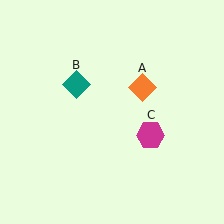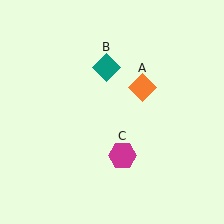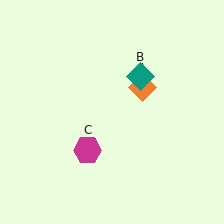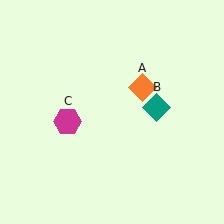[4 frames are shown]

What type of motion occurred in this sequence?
The teal diamond (object B), magenta hexagon (object C) rotated clockwise around the center of the scene.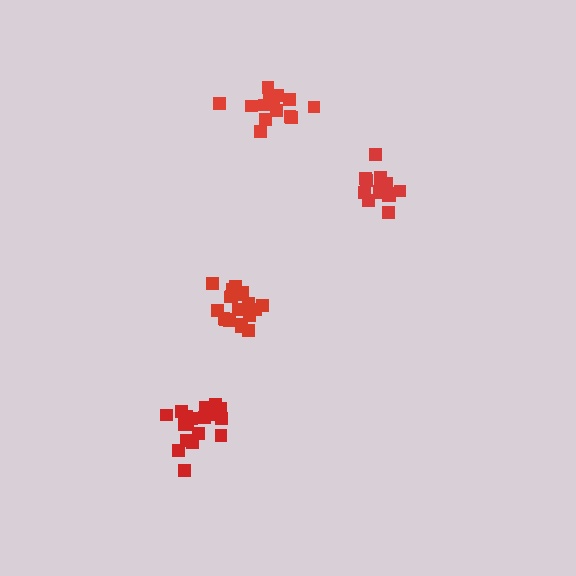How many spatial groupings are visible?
There are 4 spatial groupings.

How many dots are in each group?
Group 1: 20 dots, Group 2: 14 dots, Group 3: 15 dots, Group 4: 20 dots (69 total).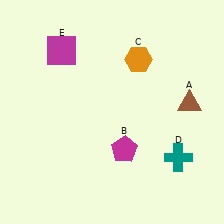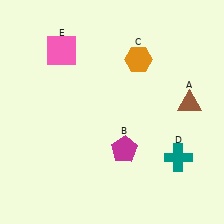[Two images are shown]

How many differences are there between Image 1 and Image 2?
There is 1 difference between the two images.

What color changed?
The square (E) changed from magenta in Image 1 to pink in Image 2.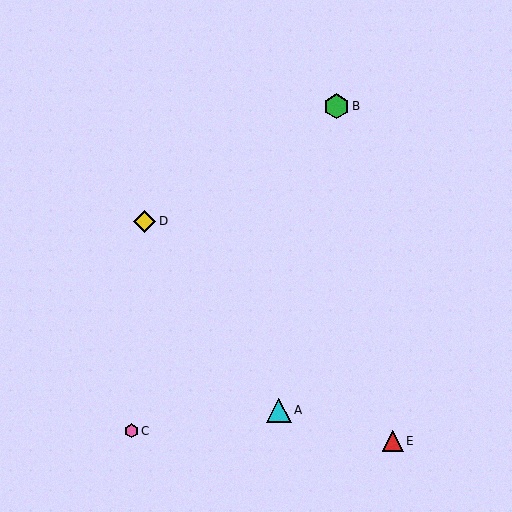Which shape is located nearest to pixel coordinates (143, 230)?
The yellow diamond (labeled D) at (145, 221) is nearest to that location.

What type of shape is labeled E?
Shape E is a red triangle.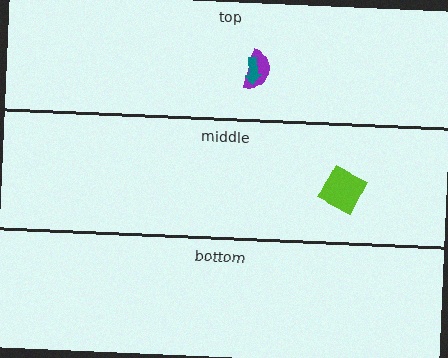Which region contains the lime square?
The middle region.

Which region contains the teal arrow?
The top region.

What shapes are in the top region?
The purple semicircle, the teal arrow.